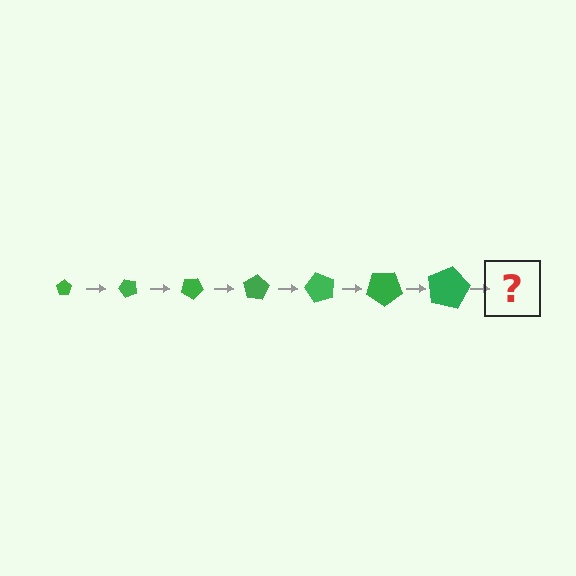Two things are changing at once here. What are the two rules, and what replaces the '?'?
The two rules are that the pentagon grows larger each step and it rotates 50 degrees each step. The '?' should be a pentagon, larger than the previous one and rotated 350 degrees from the start.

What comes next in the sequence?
The next element should be a pentagon, larger than the previous one and rotated 350 degrees from the start.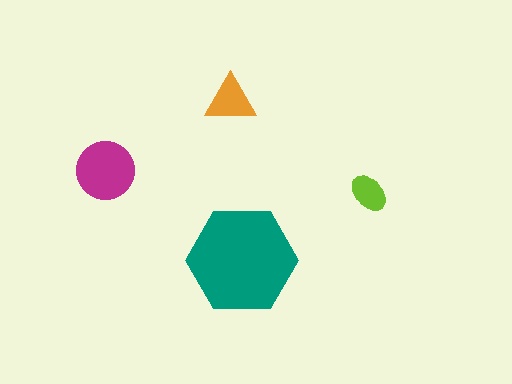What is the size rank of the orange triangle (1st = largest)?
3rd.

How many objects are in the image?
There are 4 objects in the image.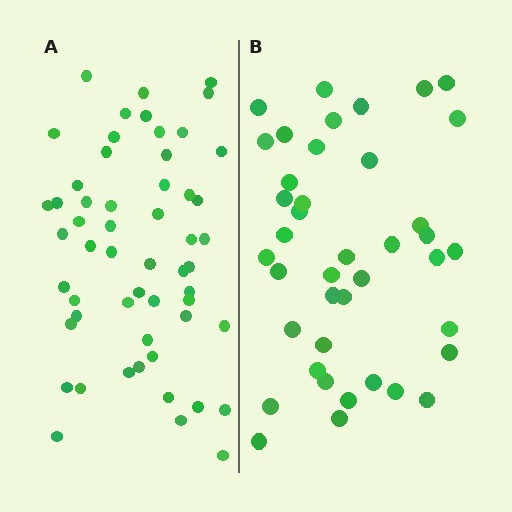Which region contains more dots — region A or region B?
Region A (the left region) has more dots.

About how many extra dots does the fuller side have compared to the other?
Region A has approximately 15 more dots than region B.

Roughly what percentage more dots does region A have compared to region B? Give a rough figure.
About 35% more.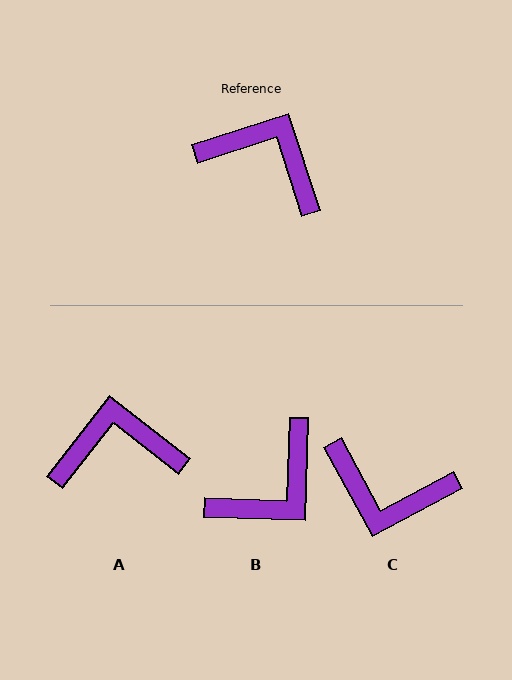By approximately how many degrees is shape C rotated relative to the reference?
Approximately 169 degrees clockwise.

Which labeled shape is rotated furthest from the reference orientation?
C, about 169 degrees away.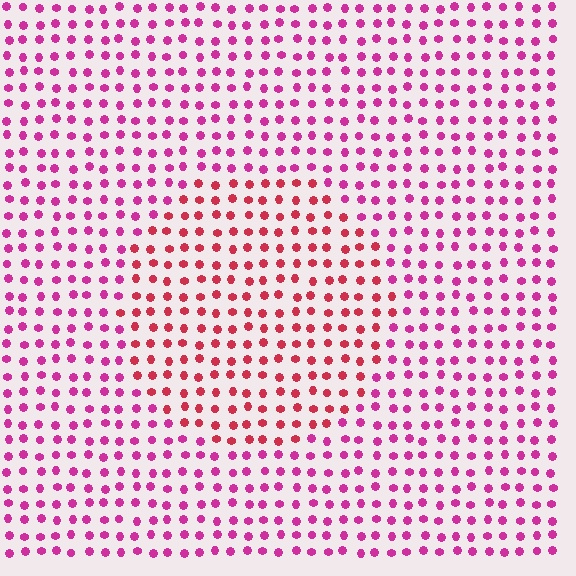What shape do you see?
I see a circle.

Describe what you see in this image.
The image is filled with small magenta elements in a uniform arrangement. A circle-shaped region is visible where the elements are tinted to a slightly different hue, forming a subtle color boundary.